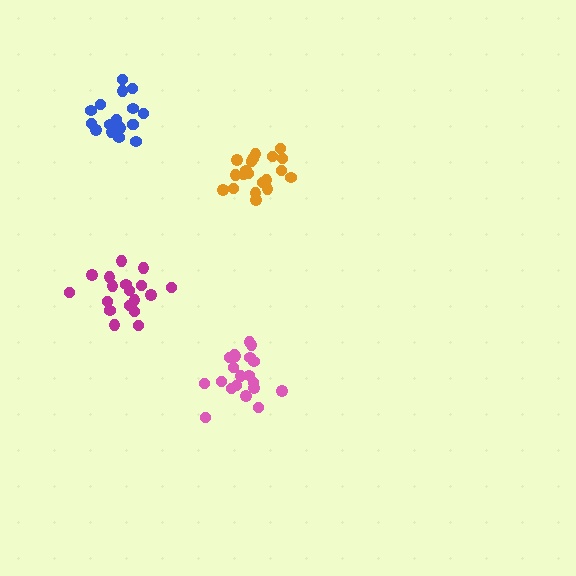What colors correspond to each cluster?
The clusters are colored: orange, blue, pink, magenta.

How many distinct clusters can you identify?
There are 4 distinct clusters.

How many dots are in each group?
Group 1: 21 dots, Group 2: 18 dots, Group 3: 20 dots, Group 4: 18 dots (77 total).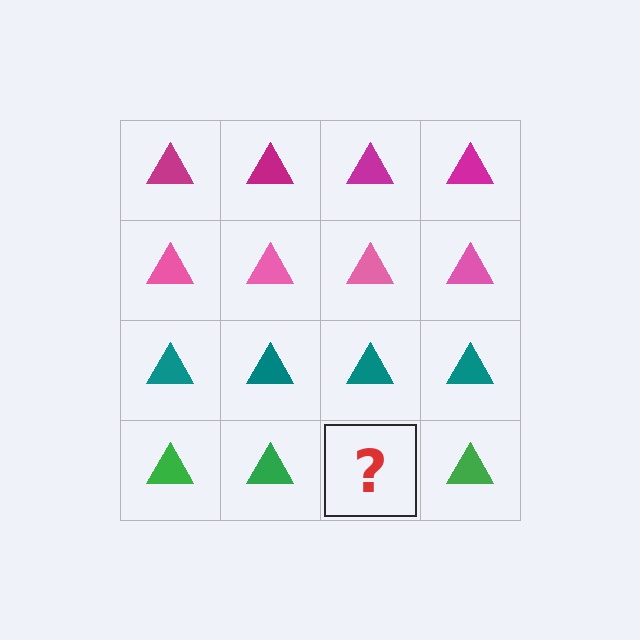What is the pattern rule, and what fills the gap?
The rule is that each row has a consistent color. The gap should be filled with a green triangle.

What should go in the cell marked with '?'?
The missing cell should contain a green triangle.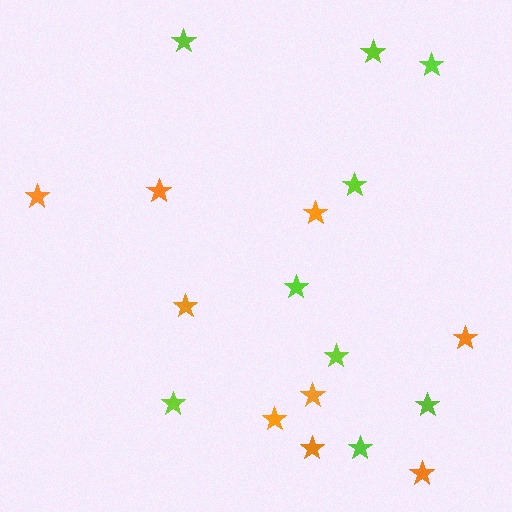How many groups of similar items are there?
There are 2 groups: one group of lime stars (9) and one group of orange stars (9).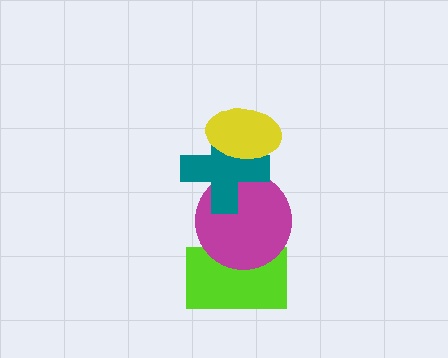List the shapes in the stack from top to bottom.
From top to bottom: the yellow ellipse, the teal cross, the magenta circle, the lime rectangle.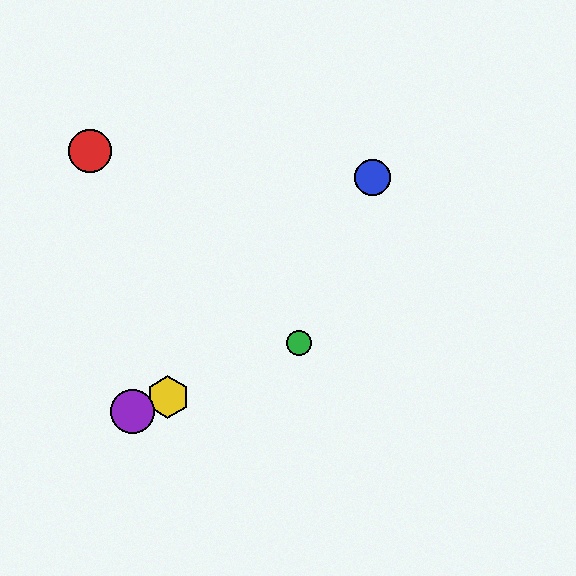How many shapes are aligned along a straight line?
3 shapes (the green circle, the yellow hexagon, the purple circle) are aligned along a straight line.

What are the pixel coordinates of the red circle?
The red circle is at (90, 151).